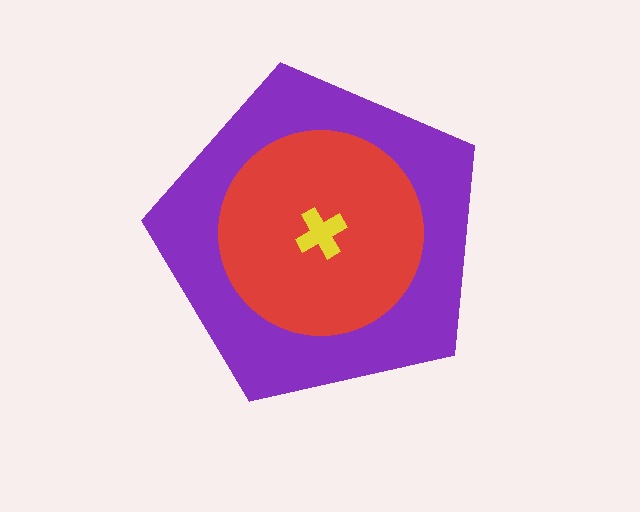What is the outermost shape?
The purple pentagon.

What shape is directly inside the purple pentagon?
The red circle.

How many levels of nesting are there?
3.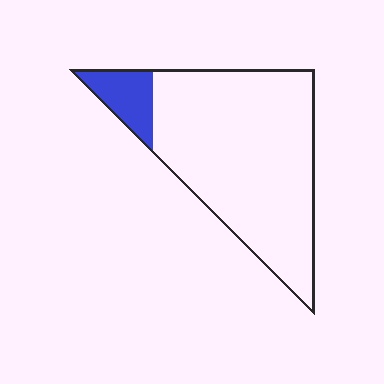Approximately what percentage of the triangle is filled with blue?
Approximately 10%.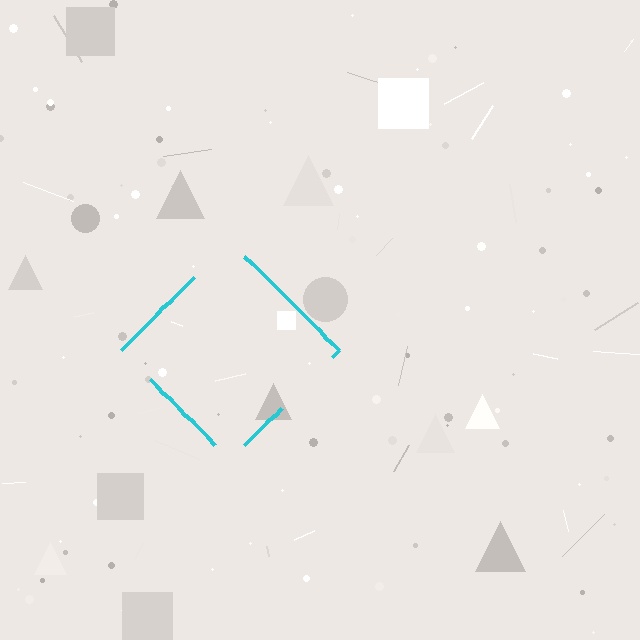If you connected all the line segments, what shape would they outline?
They would outline a diamond.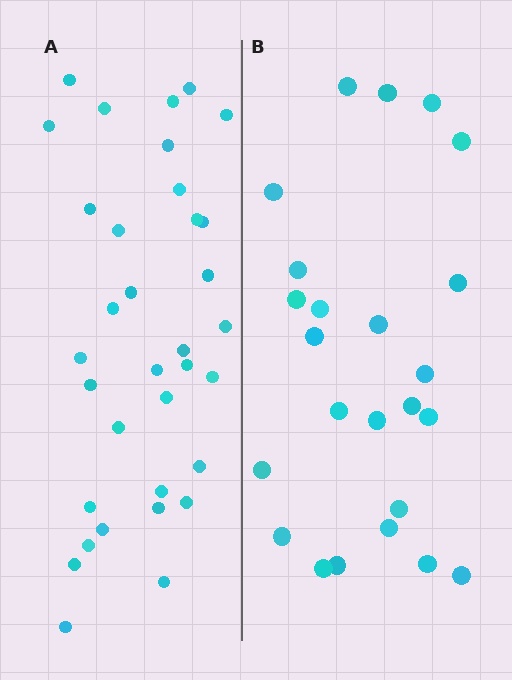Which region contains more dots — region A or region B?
Region A (the left region) has more dots.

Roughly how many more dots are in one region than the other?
Region A has roughly 10 or so more dots than region B.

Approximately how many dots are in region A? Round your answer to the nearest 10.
About 30 dots. (The exact count is 34, which rounds to 30.)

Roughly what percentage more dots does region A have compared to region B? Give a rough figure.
About 40% more.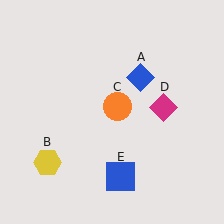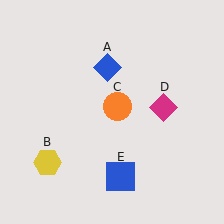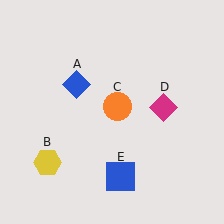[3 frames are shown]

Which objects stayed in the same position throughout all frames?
Yellow hexagon (object B) and orange circle (object C) and magenta diamond (object D) and blue square (object E) remained stationary.